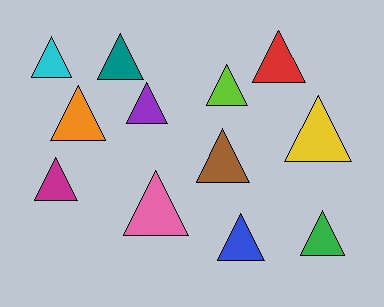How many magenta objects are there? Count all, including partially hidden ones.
There is 1 magenta object.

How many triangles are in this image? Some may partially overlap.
There are 12 triangles.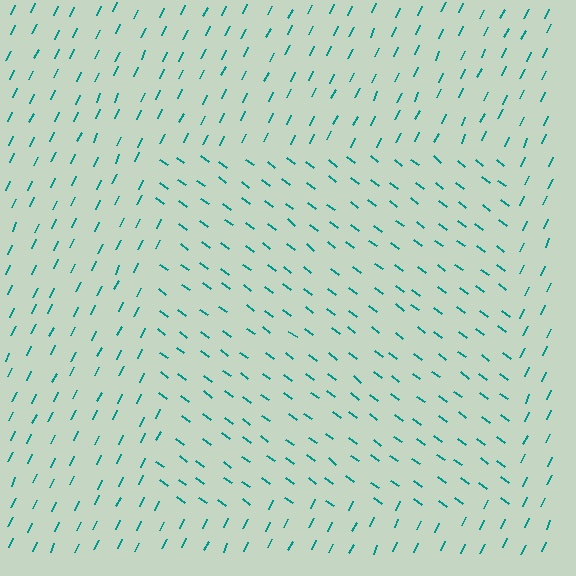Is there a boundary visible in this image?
Yes, there is a texture boundary formed by a change in line orientation.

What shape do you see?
I see a rectangle.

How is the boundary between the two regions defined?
The boundary is defined purely by a change in line orientation (approximately 79 degrees difference). All lines are the same color and thickness.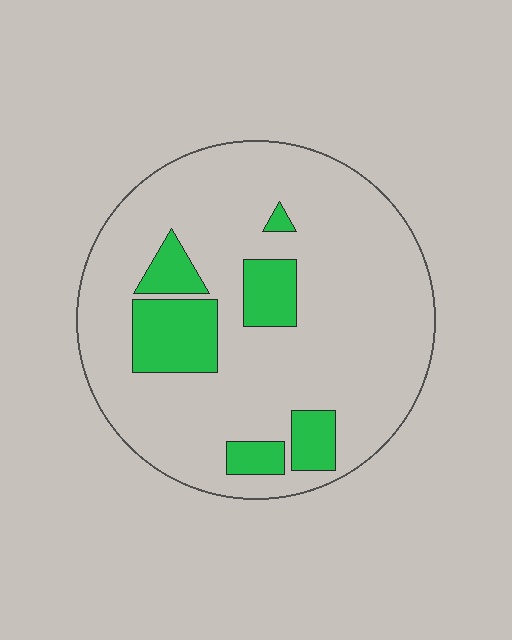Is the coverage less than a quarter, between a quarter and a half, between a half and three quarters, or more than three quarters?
Less than a quarter.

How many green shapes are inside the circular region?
6.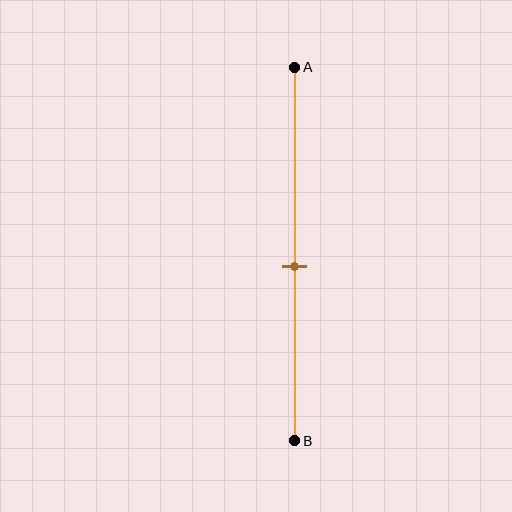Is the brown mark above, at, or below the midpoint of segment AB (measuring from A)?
The brown mark is below the midpoint of segment AB.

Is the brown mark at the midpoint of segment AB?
No, the mark is at about 55% from A, not at the 50% midpoint.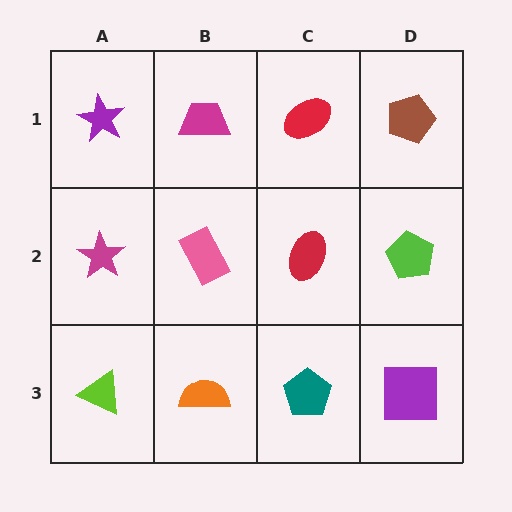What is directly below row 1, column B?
A pink rectangle.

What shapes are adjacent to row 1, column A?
A magenta star (row 2, column A), a magenta trapezoid (row 1, column B).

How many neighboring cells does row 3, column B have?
3.